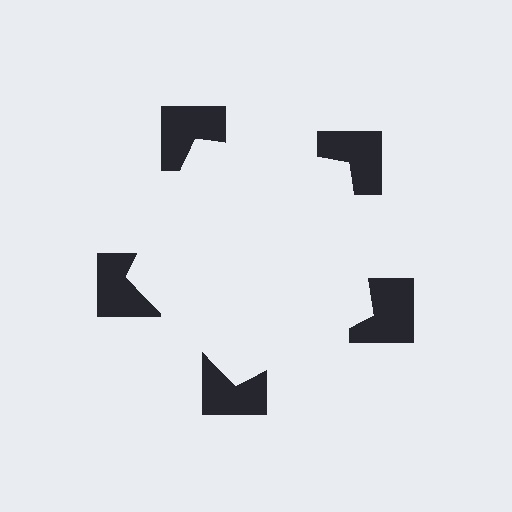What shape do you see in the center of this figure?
An illusory pentagon — its edges are inferred from the aligned wedge cuts in the notched squares, not physically drawn.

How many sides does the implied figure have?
5 sides.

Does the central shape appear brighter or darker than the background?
It typically appears slightly brighter than the background, even though no actual brightness change is drawn.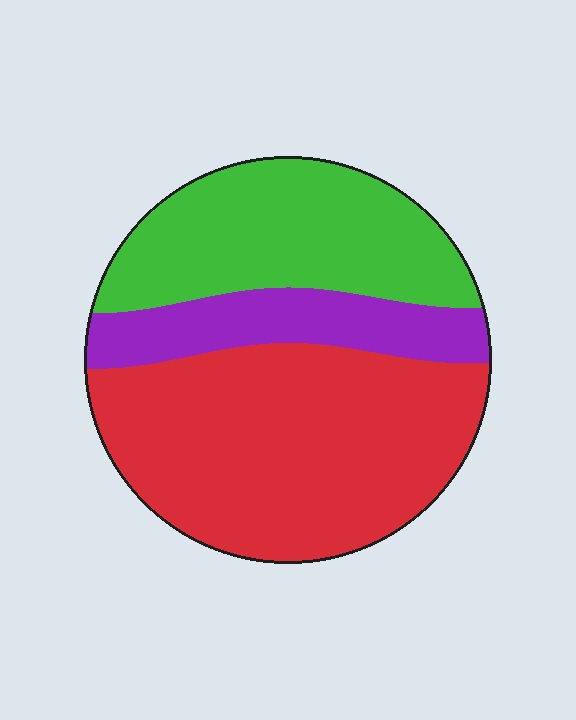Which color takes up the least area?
Purple, at roughly 15%.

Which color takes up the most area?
Red, at roughly 50%.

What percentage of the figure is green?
Green covers 31% of the figure.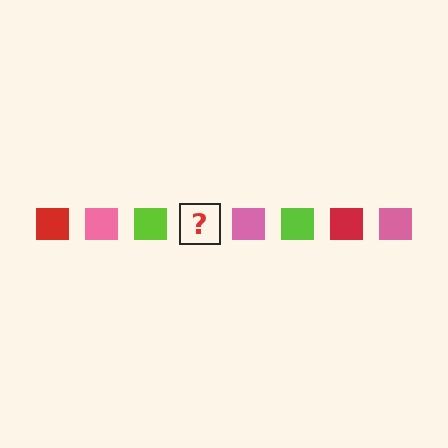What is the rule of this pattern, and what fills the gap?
The rule is that the pattern cycles through red, pink, lime squares. The gap should be filled with a red square.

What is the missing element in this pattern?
The missing element is a red square.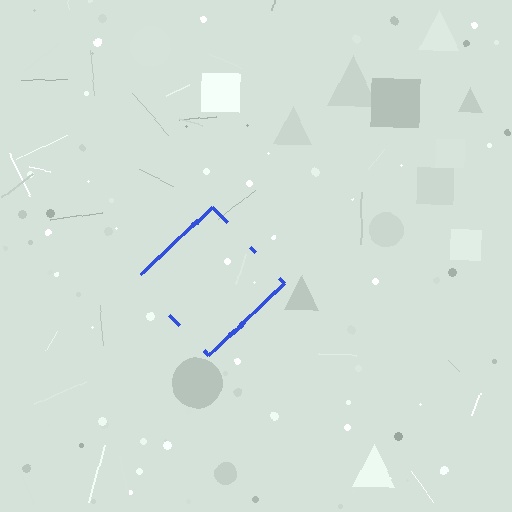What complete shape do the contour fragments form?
The contour fragments form a diamond.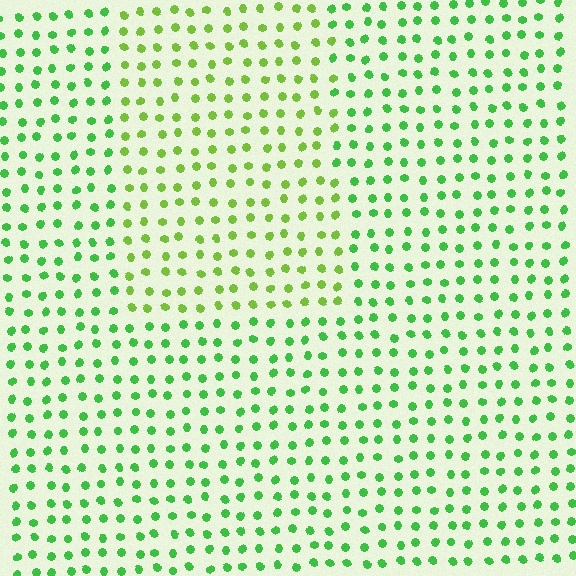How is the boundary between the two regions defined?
The boundary is defined purely by a slight shift in hue (about 30 degrees). Spacing, size, and orientation are identical on both sides.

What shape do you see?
I see a rectangle.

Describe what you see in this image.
The image is filled with small green elements in a uniform arrangement. A rectangle-shaped region is visible where the elements are tinted to a slightly different hue, forming a subtle color boundary.